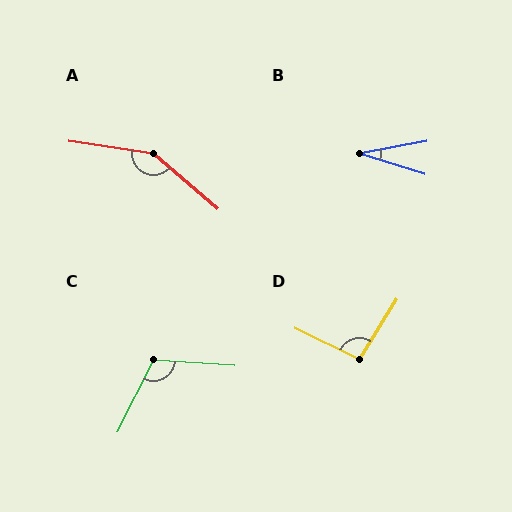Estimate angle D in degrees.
Approximately 95 degrees.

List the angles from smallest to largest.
B (28°), D (95°), C (112°), A (147°).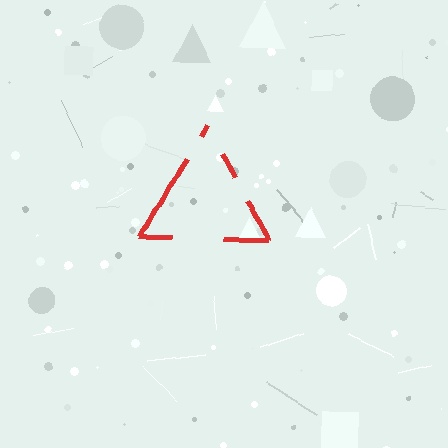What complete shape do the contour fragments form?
The contour fragments form a triangle.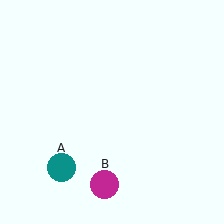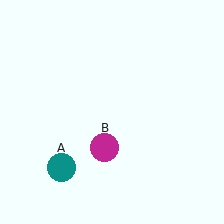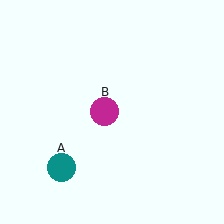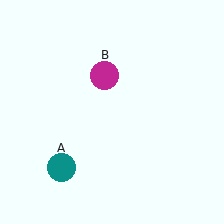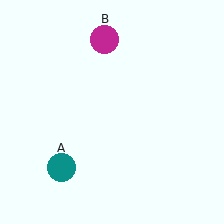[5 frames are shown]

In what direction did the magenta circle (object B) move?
The magenta circle (object B) moved up.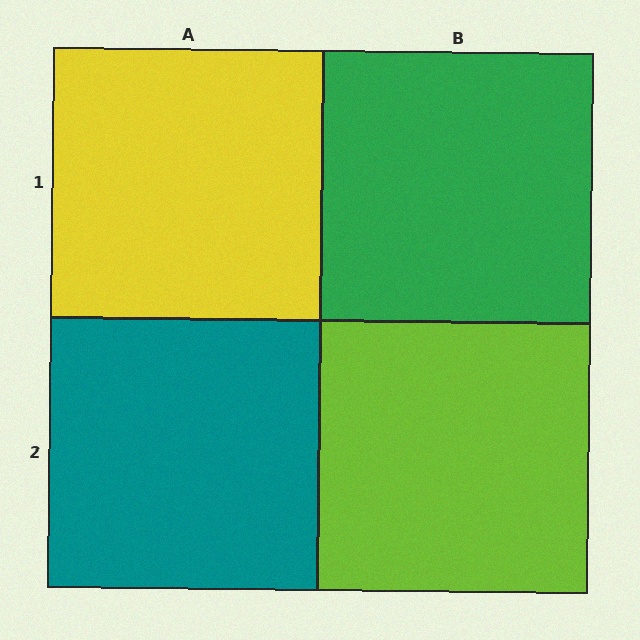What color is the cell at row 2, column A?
Teal.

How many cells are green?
1 cell is green.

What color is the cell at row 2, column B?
Lime.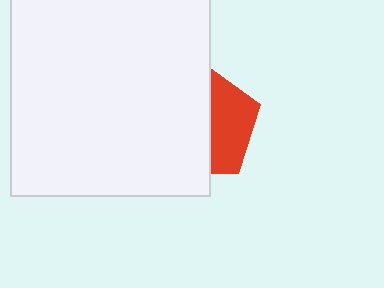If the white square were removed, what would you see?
You would see the complete red pentagon.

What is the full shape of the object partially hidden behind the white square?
The partially hidden object is a red pentagon.